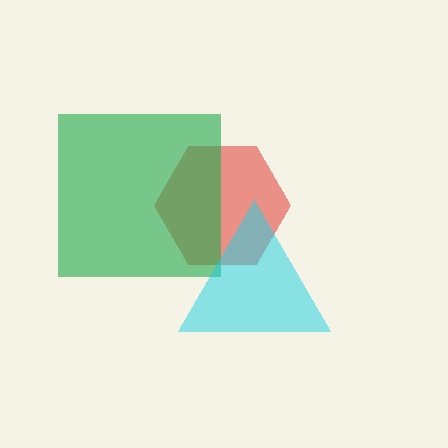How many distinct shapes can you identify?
There are 3 distinct shapes: a red hexagon, a green square, a cyan triangle.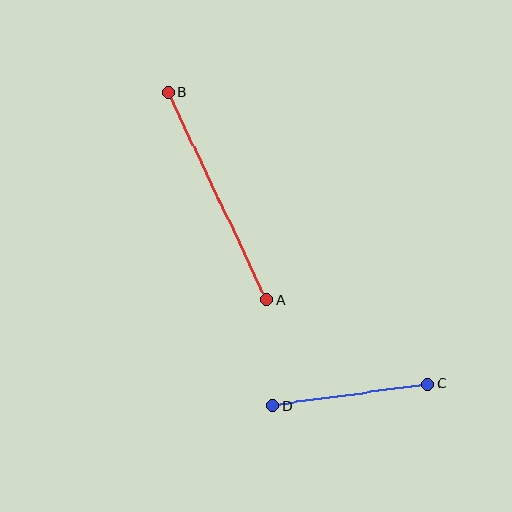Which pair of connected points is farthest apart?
Points A and B are farthest apart.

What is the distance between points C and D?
The distance is approximately 156 pixels.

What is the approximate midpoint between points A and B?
The midpoint is at approximately (217, 196) pixels.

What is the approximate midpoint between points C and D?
The midpoint is at approximately (350, 395) pixels.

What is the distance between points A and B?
The distance is approximately 229 pixels.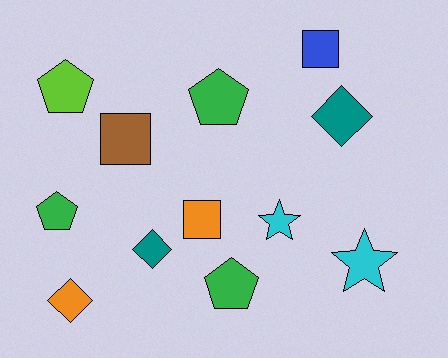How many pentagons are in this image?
There are 4 pentagons.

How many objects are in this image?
There are 12 objects.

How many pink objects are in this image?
There are no pink objects.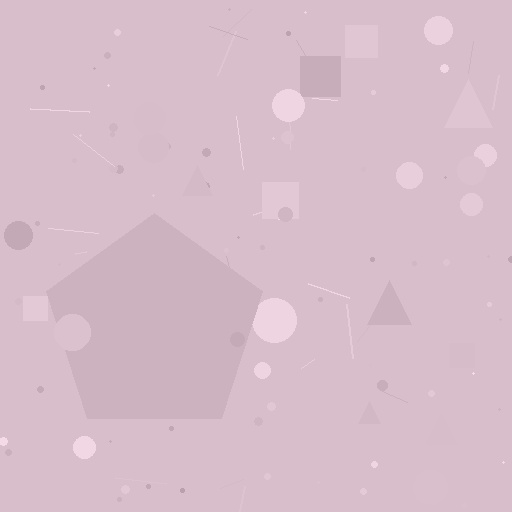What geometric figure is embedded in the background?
A pentagon is embedded in the background.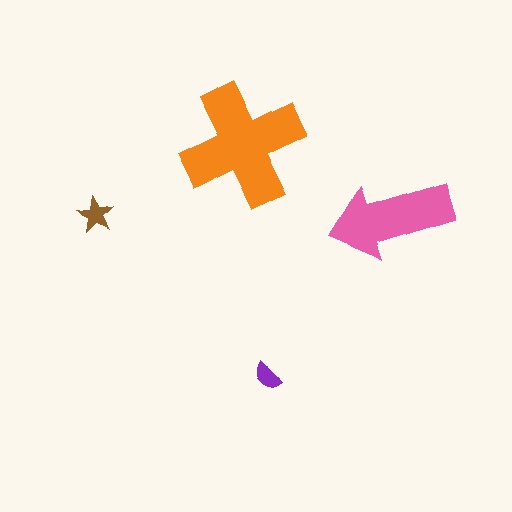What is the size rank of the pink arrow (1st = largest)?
2nd.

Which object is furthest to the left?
The brown star is leftmost.